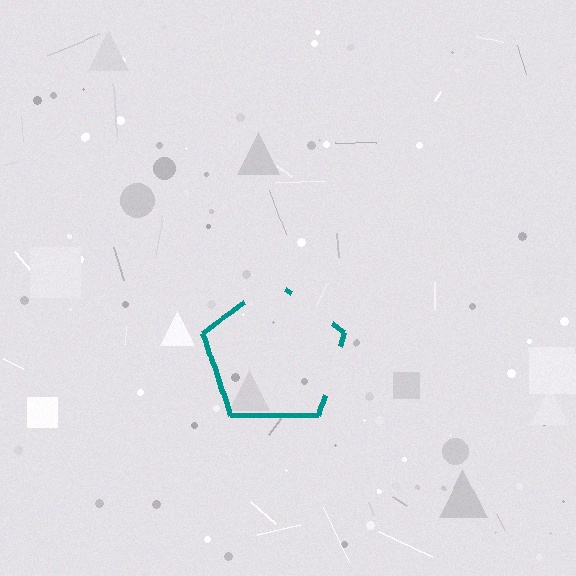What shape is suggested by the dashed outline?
The dashed outline suggests a pentagon.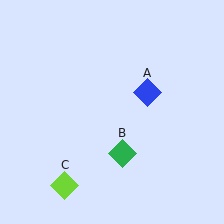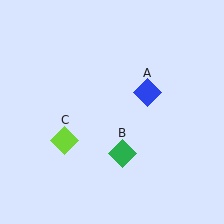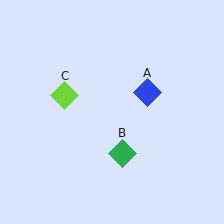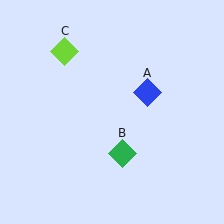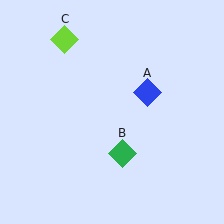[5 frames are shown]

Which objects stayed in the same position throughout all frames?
Blue diamond (object A) and green diamond (object B) remained stationary.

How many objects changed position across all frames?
1 object changed position: lime diamond (object C).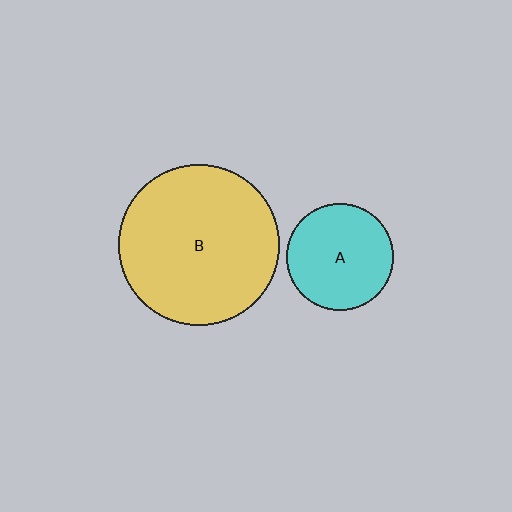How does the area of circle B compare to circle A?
Approximately 2.3 times.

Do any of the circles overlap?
No, none of the circles overlap.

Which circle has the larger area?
Circle B (yellow).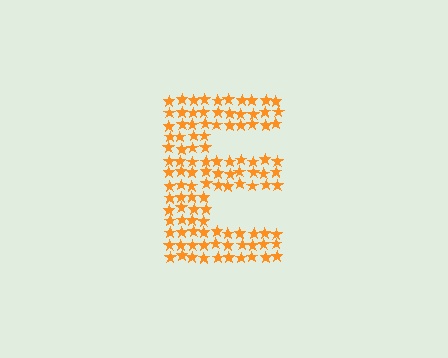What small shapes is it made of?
It is made of small stars.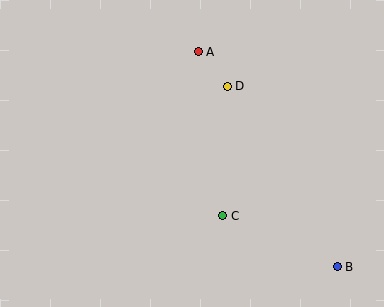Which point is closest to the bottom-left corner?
Point C is closest to the bottom-left corner.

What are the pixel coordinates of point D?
Point D is at (227, 86).